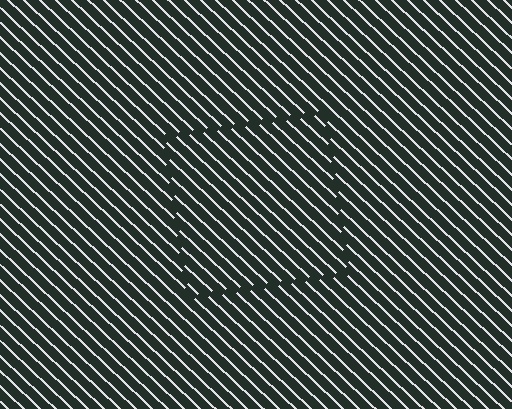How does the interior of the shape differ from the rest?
The interior of the shape contains the same grating, shifted by half a period — the contour is defined by the phase discontinuity where line-ends from the inner and outer gratings abut.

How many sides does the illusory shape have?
4 sides — the line-ends trace a square.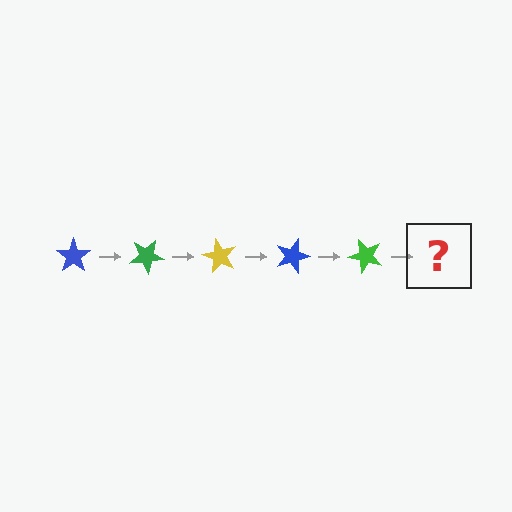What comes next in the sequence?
The next element should be a yellow star, rotated 150 degrees from the start.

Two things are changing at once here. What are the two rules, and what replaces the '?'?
The two rules are that it rotates 30 degrees each step and the color cycles through blue, green, and yellow. The '?' should be a yellow star, rotated 150 degrees from the start.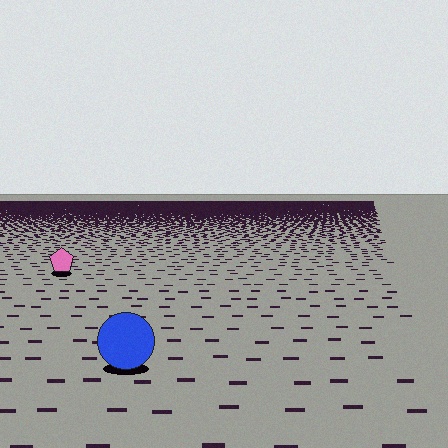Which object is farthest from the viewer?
The pink pentagon is farthest from the viewer. It appears smaller and the ground texture around it is denser.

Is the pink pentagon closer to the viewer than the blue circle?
No. The blue circle is closer — you can tell from the texture gradient: the ground texture is coarser near it.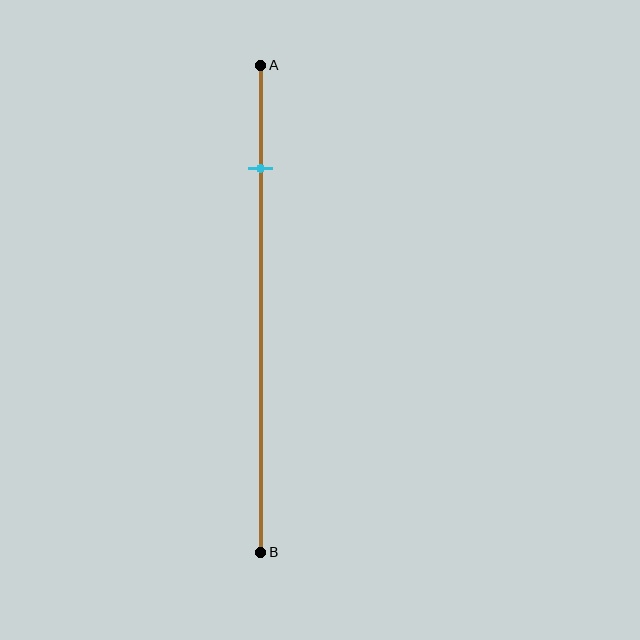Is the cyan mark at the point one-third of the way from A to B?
No, the mark is at about 20% from A, not at the 33% one-third point.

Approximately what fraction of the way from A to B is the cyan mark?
The cyan mark is approximately 20% of the way from A to B.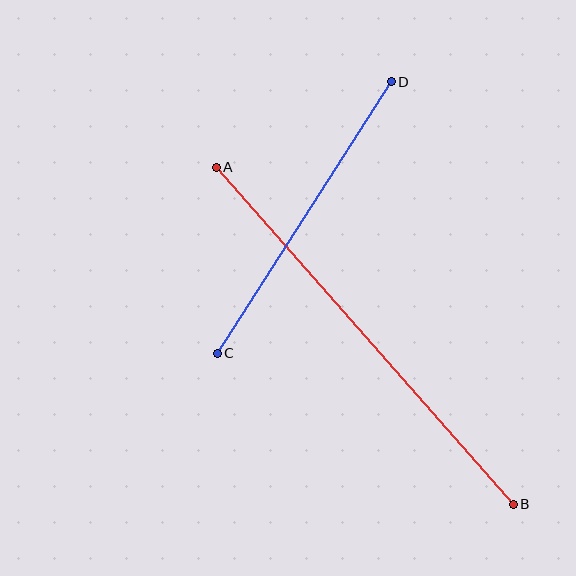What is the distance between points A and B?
The distance is approximately 450 pixels.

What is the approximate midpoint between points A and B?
The midpoint is at approximately (365, 336) pixels.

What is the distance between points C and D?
The distance is approximately 322 pixels.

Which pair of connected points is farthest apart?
Points A and B are farthest apart.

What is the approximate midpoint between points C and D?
The midpoint is at approximately (304, 218) pixels.